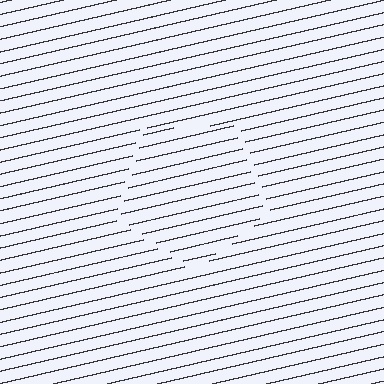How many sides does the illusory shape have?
5 sides — the line-ends trace a pentagon.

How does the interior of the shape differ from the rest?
The interior of the shape contains the same grating, shifted by half a period — the contour is defined by the phase discontinuity where line-ends from the inner and outer gratings abut.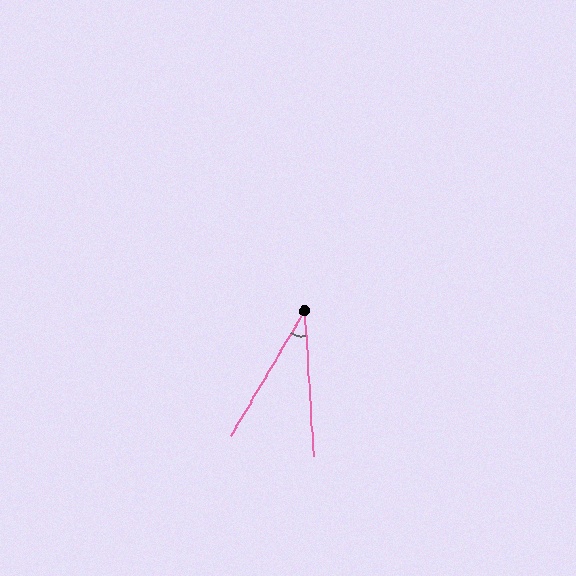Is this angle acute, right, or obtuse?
It is acute.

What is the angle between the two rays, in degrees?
Approximately 34 degrees.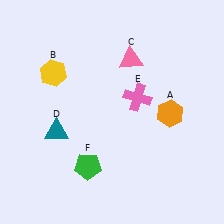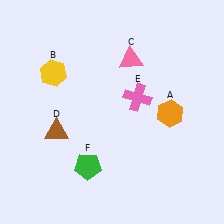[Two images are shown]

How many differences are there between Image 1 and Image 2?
There is 1 difference between the two images.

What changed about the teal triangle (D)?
In Image 1, D is teal. In Image 2, it changed to brown.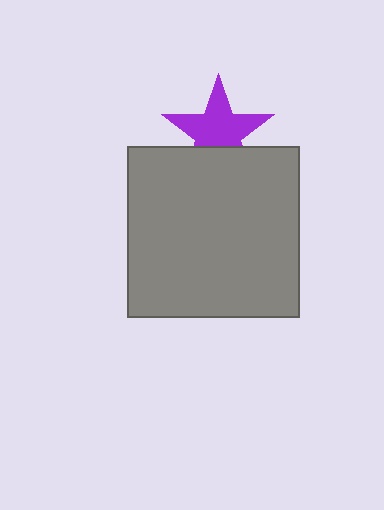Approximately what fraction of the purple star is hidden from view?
Roughly 31% of the purple star is hidden behind the gray square.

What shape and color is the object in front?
The object in front is a gray square.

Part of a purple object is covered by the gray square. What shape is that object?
It is a star.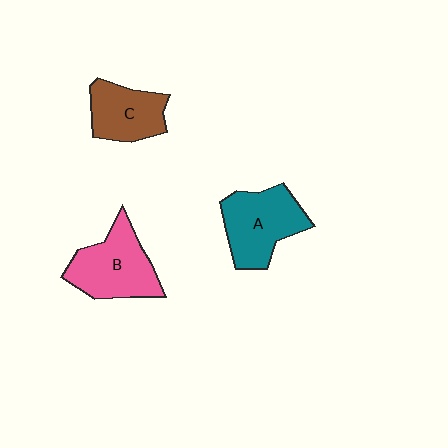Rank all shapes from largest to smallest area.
From largest to smallest: B (pink), A (teal), C (brown).